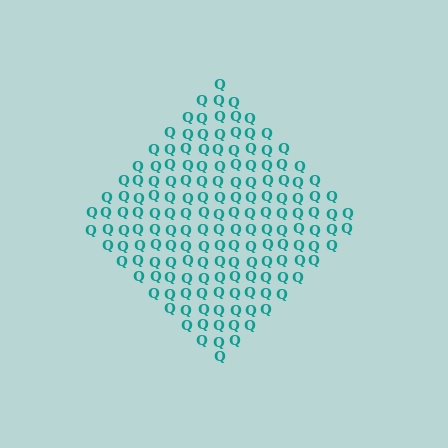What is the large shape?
The large shape is a diamond.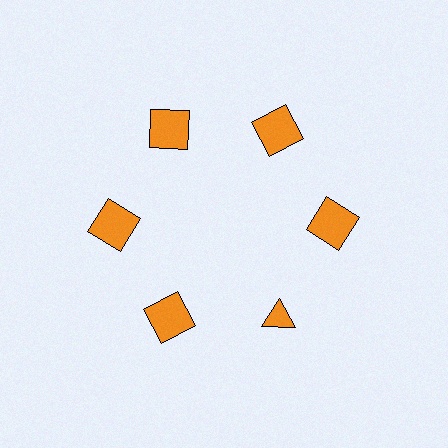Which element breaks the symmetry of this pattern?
The orange triangle at roughly the 5 o'clock position breaks the symmetry. All other shapes are orange squares.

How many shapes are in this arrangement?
There are 6 shapes arranged in a ring pattern.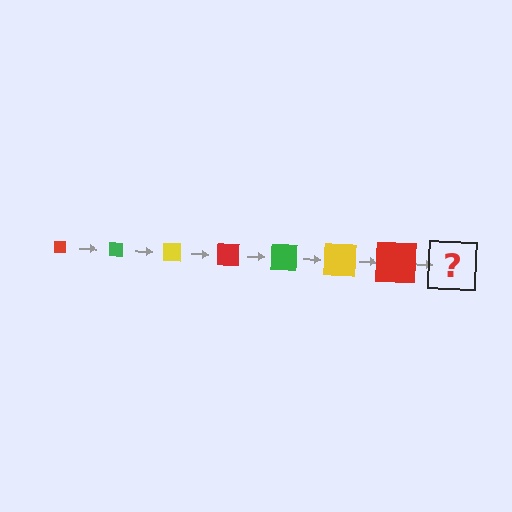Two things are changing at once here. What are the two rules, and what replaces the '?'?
The two rules are that the square grows larger each step and the color cycles through red, green, and yellow. The '?' should be a green square, larger than the previous one.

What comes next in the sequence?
The next element should be a green square, larger than the previous one.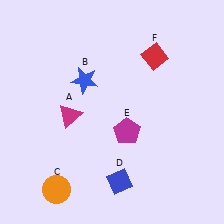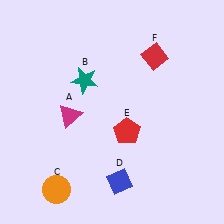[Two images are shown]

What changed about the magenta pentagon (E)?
In Image 1, E is magenta. In Image 2, it changed to red.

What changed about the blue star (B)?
In Image 1, B is blue. In Image 2, it changed to teal.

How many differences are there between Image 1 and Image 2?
There are 2 differences between the two images.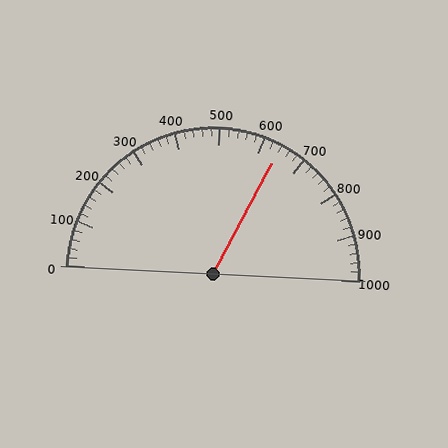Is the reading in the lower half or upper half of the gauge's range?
The reading is in the upper half of the range (0 to 1000).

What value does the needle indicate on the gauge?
The needle indicates approximately 640.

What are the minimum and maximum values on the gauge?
The gauge ranges from 0 to 1000.